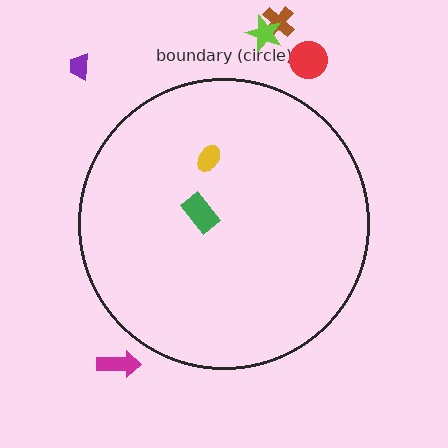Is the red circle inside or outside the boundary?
Outside.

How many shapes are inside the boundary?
2 inside, 5 outside.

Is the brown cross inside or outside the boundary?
Outside.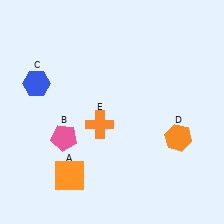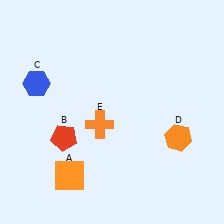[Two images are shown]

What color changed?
The pentagon (B) changed from pink in Image 1 to red in Image 2.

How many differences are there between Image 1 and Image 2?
There is 1 difference between the two images.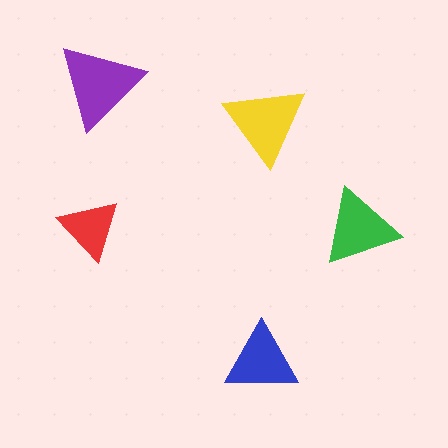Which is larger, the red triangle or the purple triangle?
The purple one.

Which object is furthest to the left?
The red triangle is leftmost.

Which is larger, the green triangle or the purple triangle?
The purple one.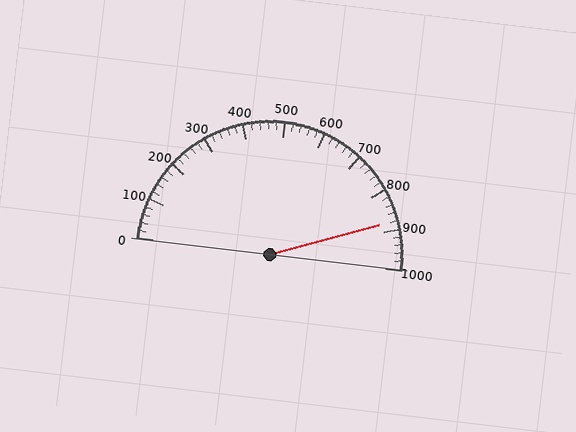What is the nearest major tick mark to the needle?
The nearest major tick mark is 900.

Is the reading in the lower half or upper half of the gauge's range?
The reading is in the upper half of the range (0 to 1000).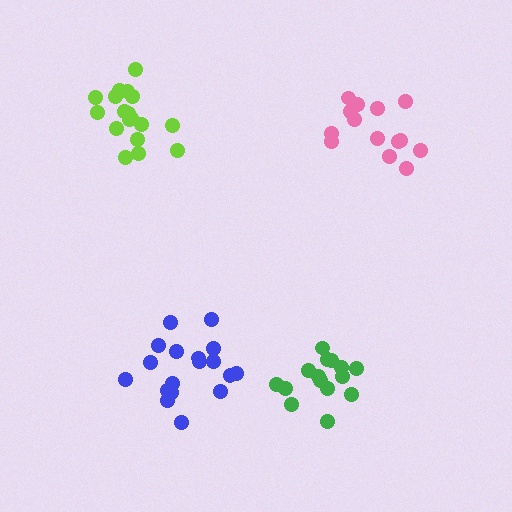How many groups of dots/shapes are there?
There are 4 groups.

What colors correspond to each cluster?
The clusters are colored: blue, pink, lime, green.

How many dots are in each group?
Group 1: 18 dots, Group 2: 14 dots, Group 3: 18 dots, Group 4: 15 dots (65 total).